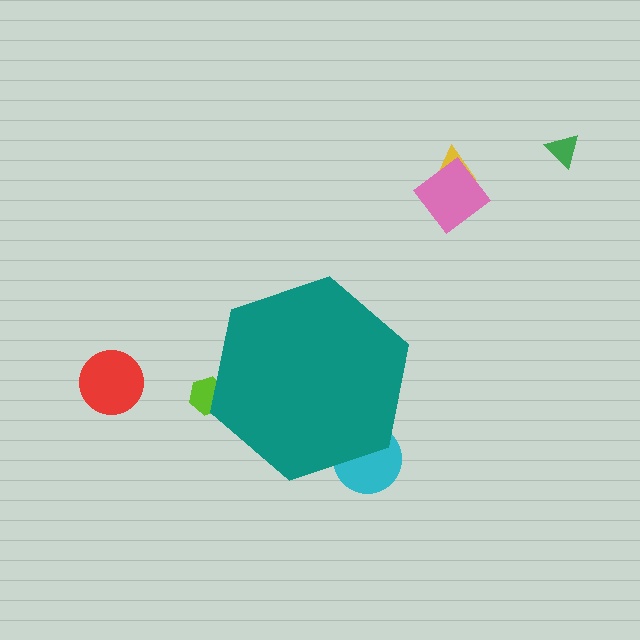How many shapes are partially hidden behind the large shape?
2 shapes are partially hidden.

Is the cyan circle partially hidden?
Yes, the cyan circle is partially hidden behind the teal hexagon.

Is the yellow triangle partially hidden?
No, the yellow triangle is fully visible.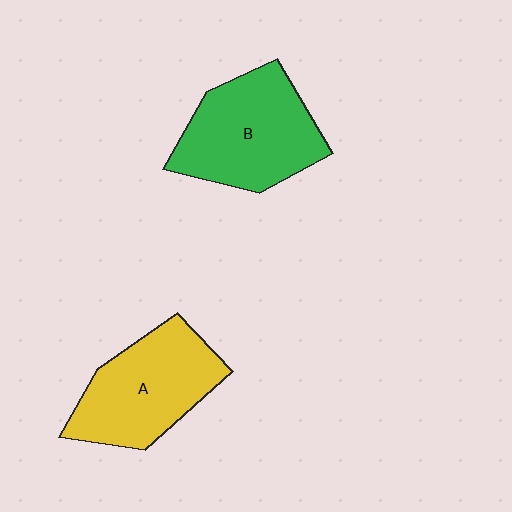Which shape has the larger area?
Shape B (green).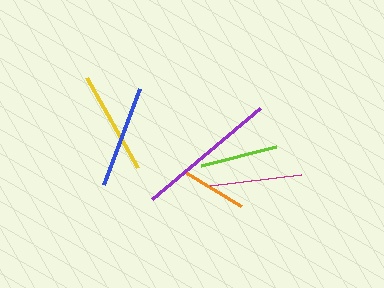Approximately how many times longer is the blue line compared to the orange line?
The blue line is approximately 1.6 times the length of the orange line.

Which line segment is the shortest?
The orange line is the shortest at approximately 66 pixels.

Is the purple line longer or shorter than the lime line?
The purple line is longer than the lime line.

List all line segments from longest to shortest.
From longest to shortest: purple, yellow, blue, magenta, lime, orange.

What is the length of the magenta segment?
The magenta segment is approximately 92 pixels long.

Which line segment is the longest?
The purple line is the longest at approximately 141 pixels.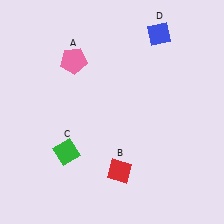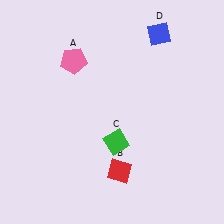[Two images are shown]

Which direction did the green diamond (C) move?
The green diamond (C) moved right.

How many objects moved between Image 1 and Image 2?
1 object moved between the two images.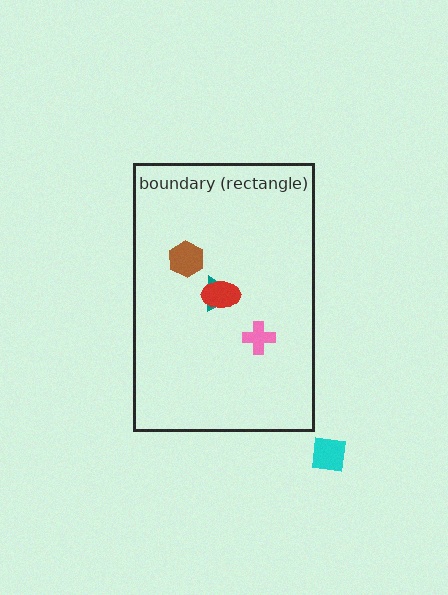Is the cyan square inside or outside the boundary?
Outside.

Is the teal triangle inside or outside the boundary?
Inside.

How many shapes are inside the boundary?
4 inside, 1 outside.